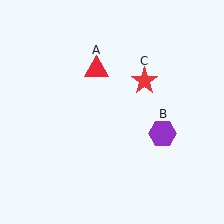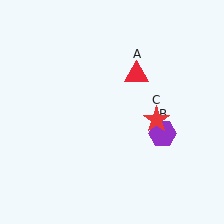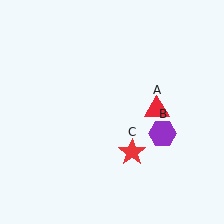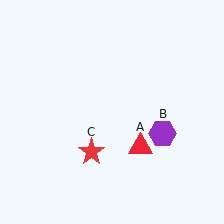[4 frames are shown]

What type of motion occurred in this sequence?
The red triangle (object A), red star (object C) rotated clockwise around the center of the scene.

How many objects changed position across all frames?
2 objects changed position: red triangle (object A), red star (object C).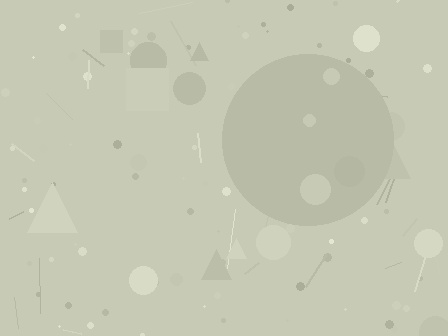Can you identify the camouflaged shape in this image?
The camouflaged shape is a circle.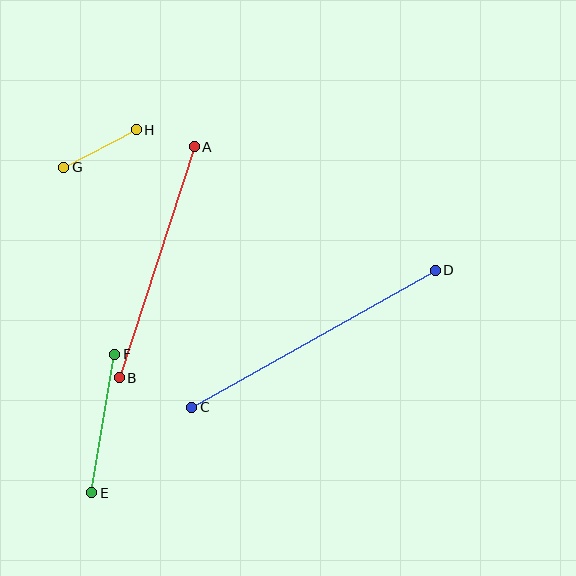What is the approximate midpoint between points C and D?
The midpoint is at approximately (313, 339) pixels.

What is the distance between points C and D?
The distance is approximately 279 pixels.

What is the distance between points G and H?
The distance is approximately 81 pixels.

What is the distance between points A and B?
The distance is approximately 243 pixels.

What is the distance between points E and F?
The distance is approximately 141 pixels.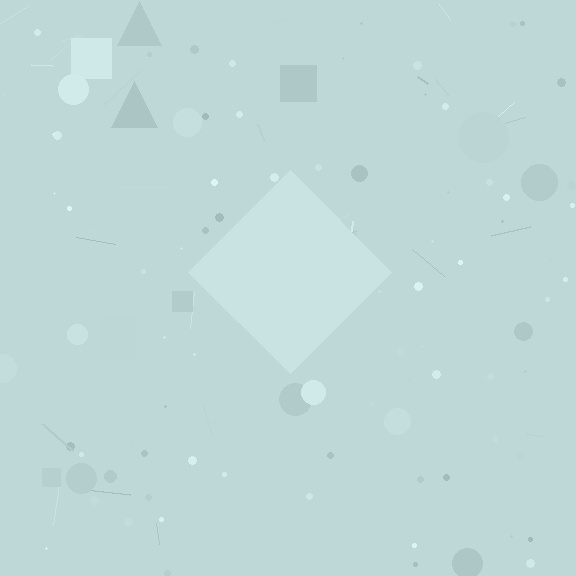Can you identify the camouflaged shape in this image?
The camouflaged shape is a diamond.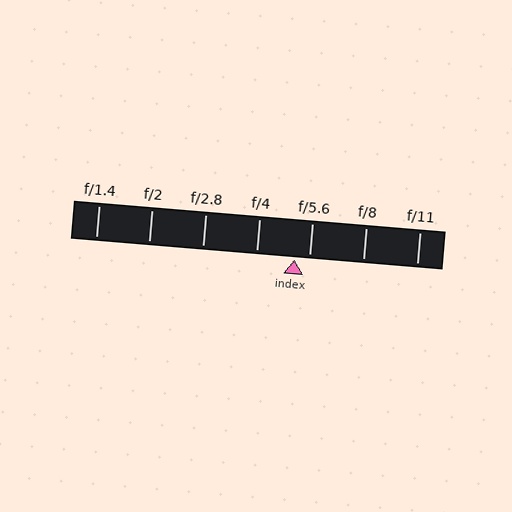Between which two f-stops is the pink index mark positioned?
The index mark is between f/4 and f/5.6.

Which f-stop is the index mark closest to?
The index mark is closest to f/5.6.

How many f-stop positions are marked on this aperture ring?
There are 7 f-stop positions marked.